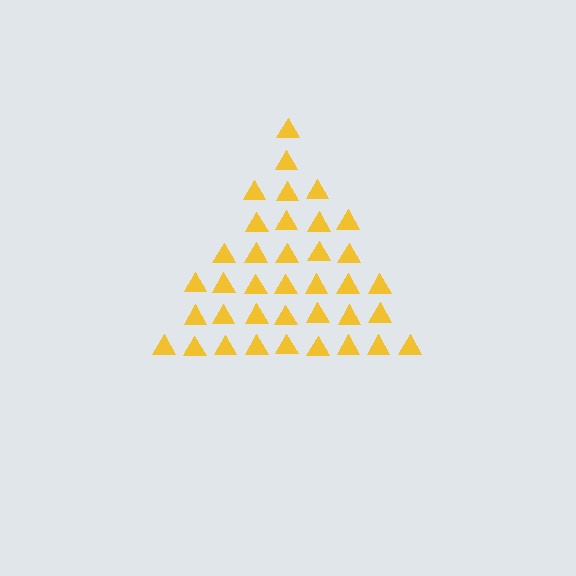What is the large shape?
The large shape is a triangle.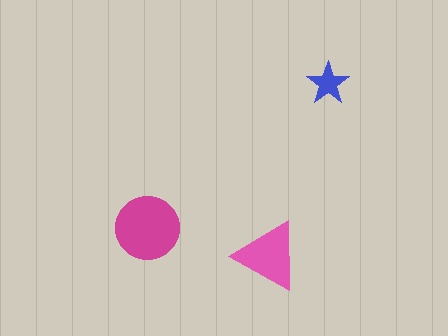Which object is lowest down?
The pink triangle is bottommost.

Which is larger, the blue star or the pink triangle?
The pink triangle.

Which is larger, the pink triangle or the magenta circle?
The magenta circle.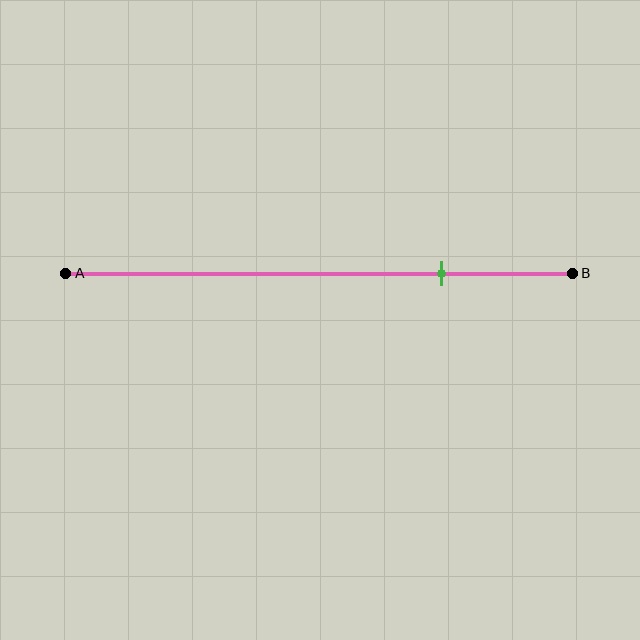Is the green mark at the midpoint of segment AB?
No, the mark is at about 75% from A, not at the 50% midpoint.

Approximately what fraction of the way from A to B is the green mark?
The green mark is approximately 75% of the way from A to B.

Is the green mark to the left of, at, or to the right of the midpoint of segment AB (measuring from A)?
The green mark is to the right of the midpoint of segment AB.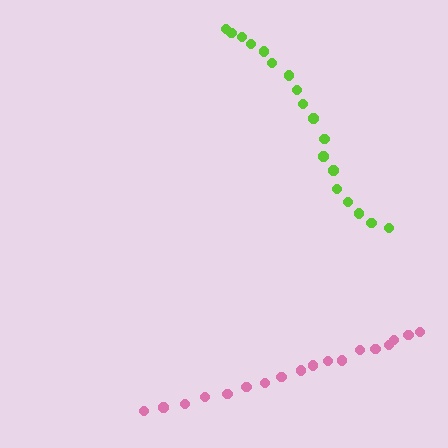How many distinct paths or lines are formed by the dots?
There are 2 distinct paths.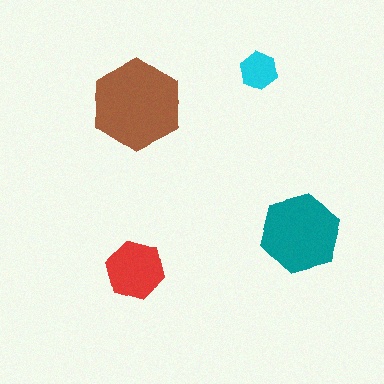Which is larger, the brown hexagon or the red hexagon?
The brown one.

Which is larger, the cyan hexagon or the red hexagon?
The red one.